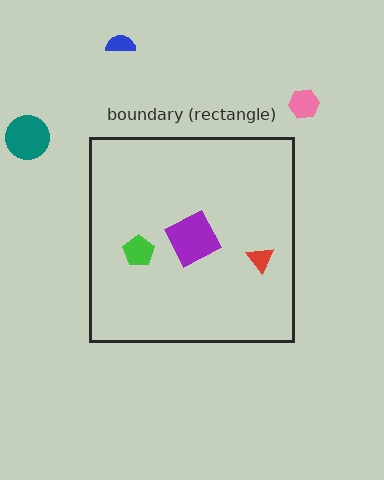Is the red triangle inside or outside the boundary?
Inside.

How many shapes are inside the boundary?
3 inside, 3 outside.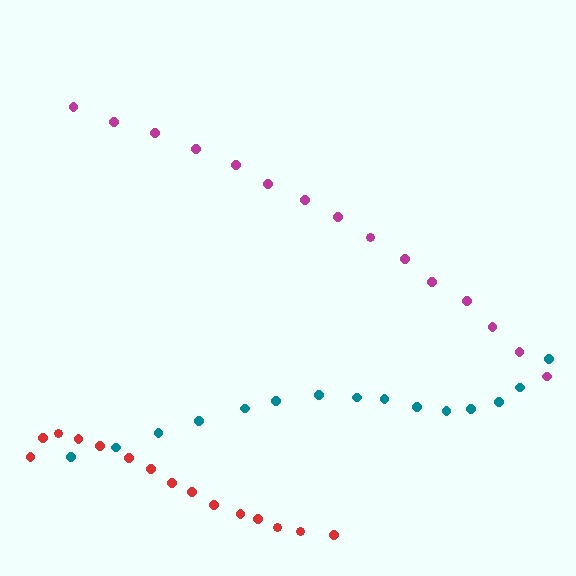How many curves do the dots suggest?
There are 3 distinct paths.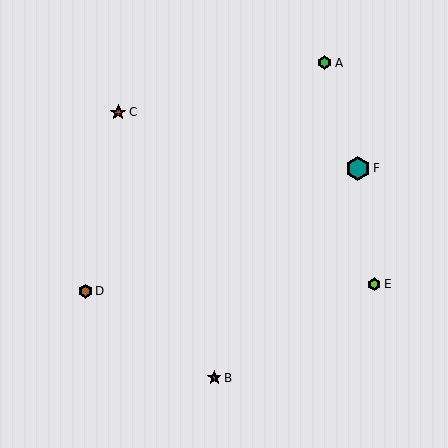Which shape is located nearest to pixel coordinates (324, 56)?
The green hexagon (labeled A) at (325, 63) is nearest to that location.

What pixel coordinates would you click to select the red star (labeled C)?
Click at (118, 112) to select the red star C.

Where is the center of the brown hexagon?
The center of the brown hexagon is at (85, 291).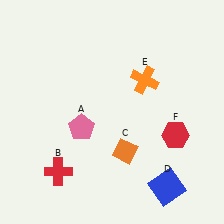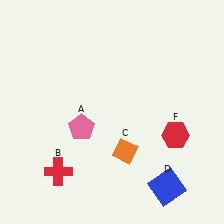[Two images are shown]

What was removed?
The orange cross (E) was removed in Image 2.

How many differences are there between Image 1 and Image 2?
There is 1 difference between the two images.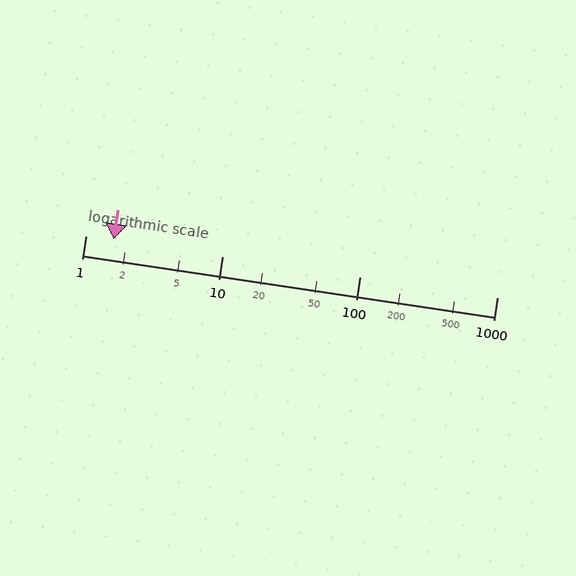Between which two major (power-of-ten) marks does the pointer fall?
The pointer is between 1 and 10.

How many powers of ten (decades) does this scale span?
The scale spans 3 decades, from 1 to 1000.